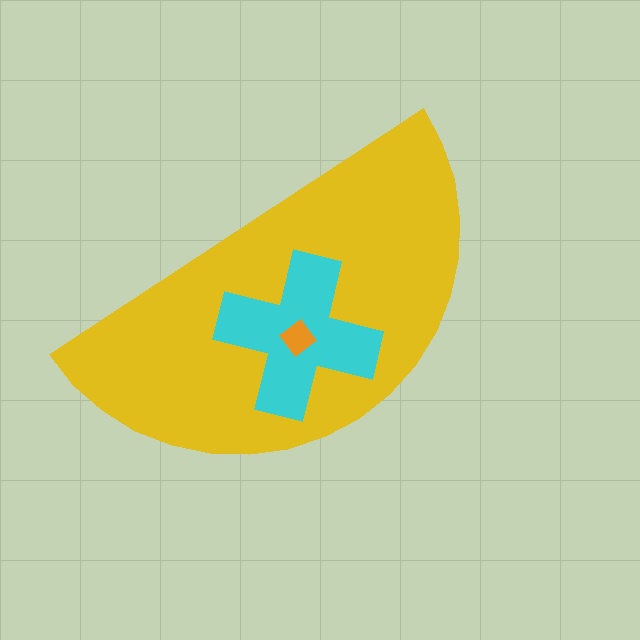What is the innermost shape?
The orange diamond.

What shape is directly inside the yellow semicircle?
The cyan cross.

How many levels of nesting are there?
3.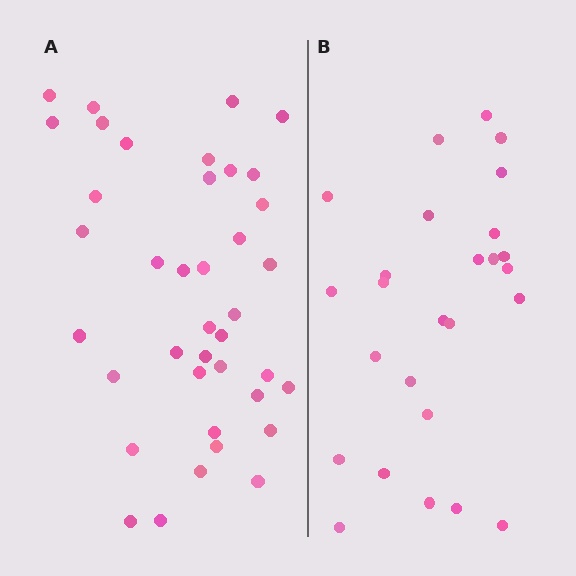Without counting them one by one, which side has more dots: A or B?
Region A (the left region) has more dots.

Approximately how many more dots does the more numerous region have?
Region A has approximately 15 more dots than region B.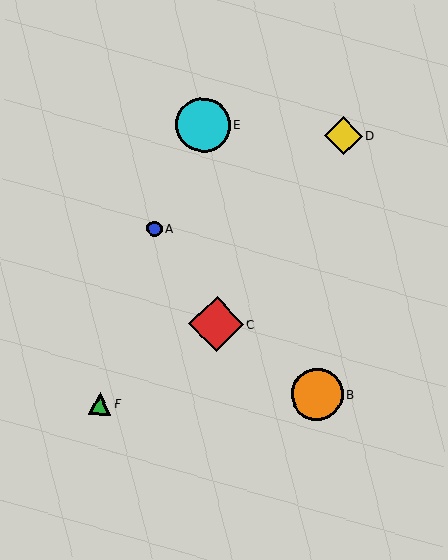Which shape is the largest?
The cyan circle (labeled E) is the largest.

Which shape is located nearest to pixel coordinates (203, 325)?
The red diamond (labeled C) at (216, 324) is nearest to that location.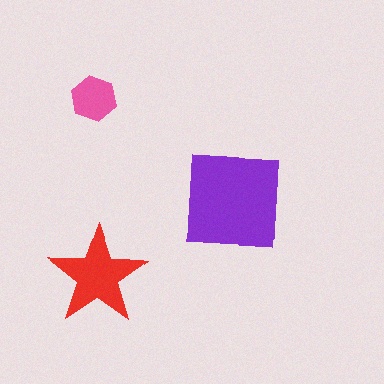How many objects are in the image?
There are 3 objects in the image.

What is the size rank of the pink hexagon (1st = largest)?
3rd.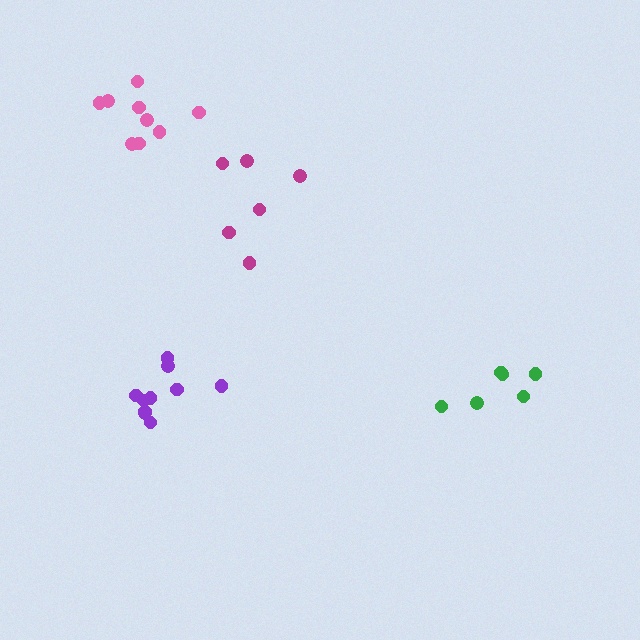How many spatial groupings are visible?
There are 4 spatial groupings.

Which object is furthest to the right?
The green cluster is rightmost.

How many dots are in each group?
Group 1: 6 dots, Group 2: 10 dots, Group 3: 6 dots, Group 4: 9 dots (31 total).